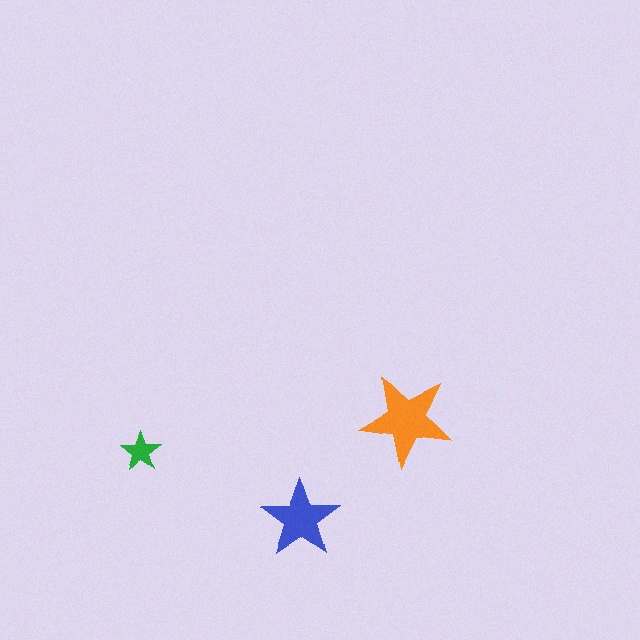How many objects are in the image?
There are 3 objects in the image.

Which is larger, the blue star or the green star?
The blue one.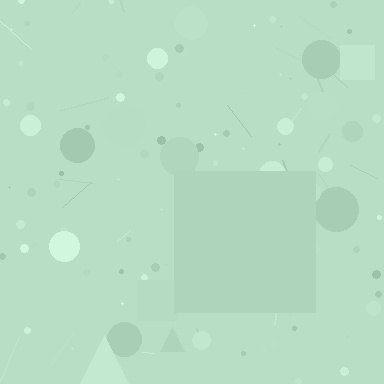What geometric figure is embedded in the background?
A square is embedded in the background.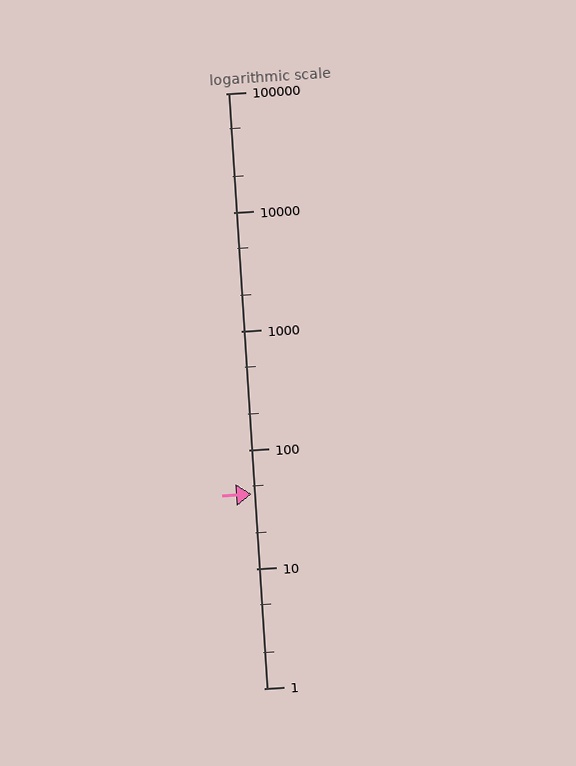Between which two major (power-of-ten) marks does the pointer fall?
The pointer is between 10 and 100.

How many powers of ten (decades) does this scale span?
The scale spans 5 decades, from 1 to 100000.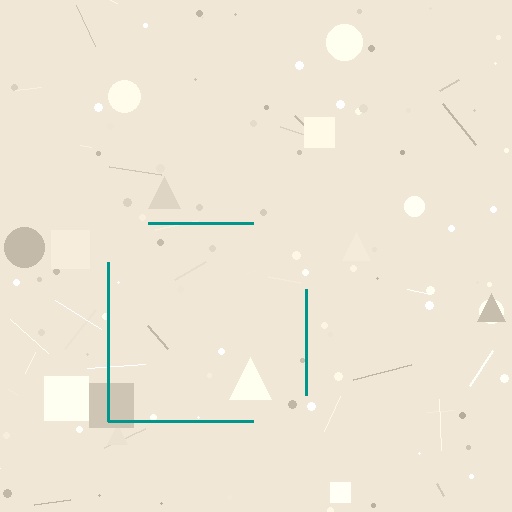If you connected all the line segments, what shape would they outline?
They would outline a square.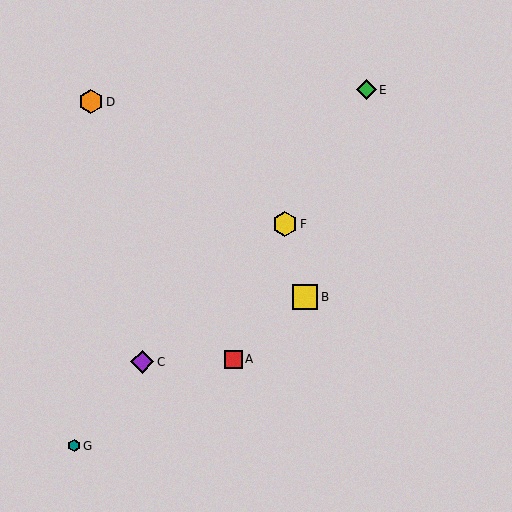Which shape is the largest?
The yellow square (labeled B) is the largest.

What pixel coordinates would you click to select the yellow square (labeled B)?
Click at (305, 297) to select the yellow square B.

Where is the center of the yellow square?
The center of the yellow square is at (305, 297).